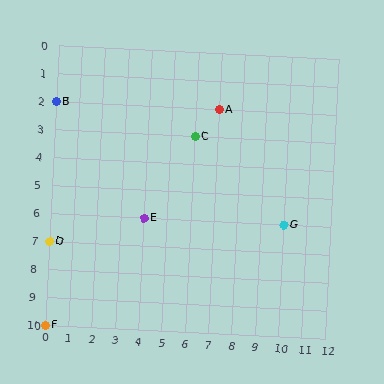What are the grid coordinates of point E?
Point E is at grid coordinates (4, 6).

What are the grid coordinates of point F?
Point F is at grid coordinates (0, 10).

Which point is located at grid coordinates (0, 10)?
Point F is at (0, 10).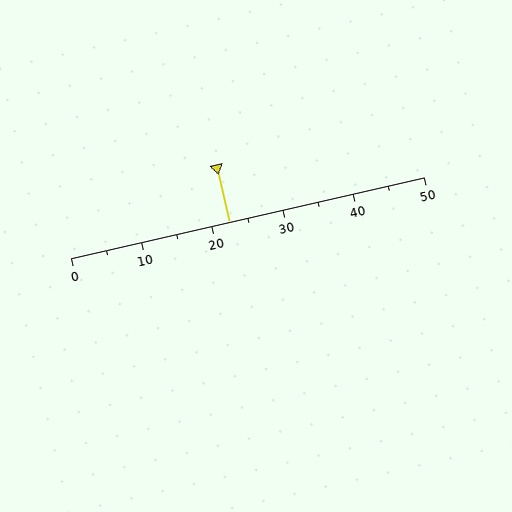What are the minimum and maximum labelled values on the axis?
The axis runs from 0 to 50.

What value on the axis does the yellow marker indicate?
The marker indicates approximately 22.5.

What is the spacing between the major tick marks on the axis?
The major ticks are spaced 10 apart.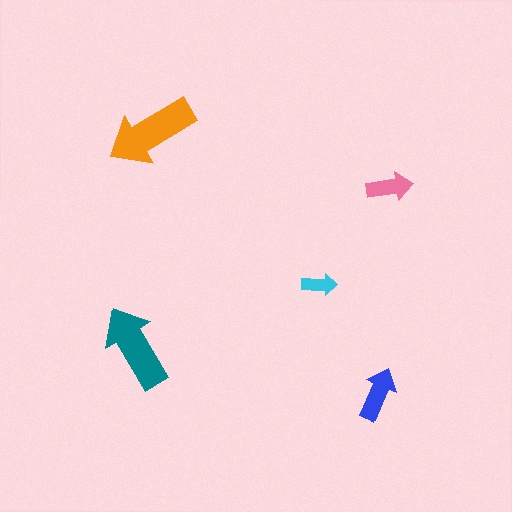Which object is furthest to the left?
The teal arrow is leftmost.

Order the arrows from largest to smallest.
the orange one, the teal one, the blue one, the pink one, the cyan one.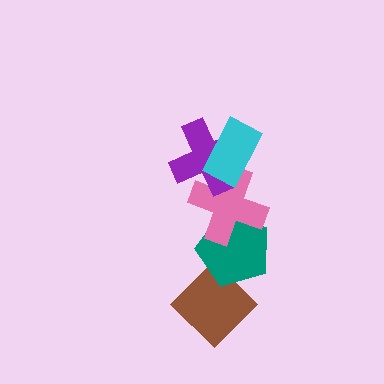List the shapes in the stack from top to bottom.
From top to bottom: the cyan rectangle, the purple cross, the pink cross, the teal pentagon, the brown diamond.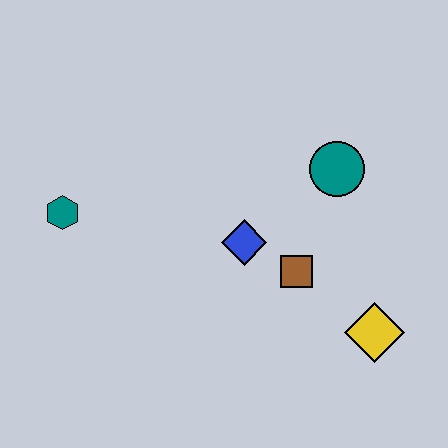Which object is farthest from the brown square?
The teal hexagon is farthest from the brown square.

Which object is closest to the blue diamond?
The brown square is closest to the blue diamond.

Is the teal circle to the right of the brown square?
Yes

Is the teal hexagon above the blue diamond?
Yes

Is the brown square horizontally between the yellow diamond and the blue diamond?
Yes